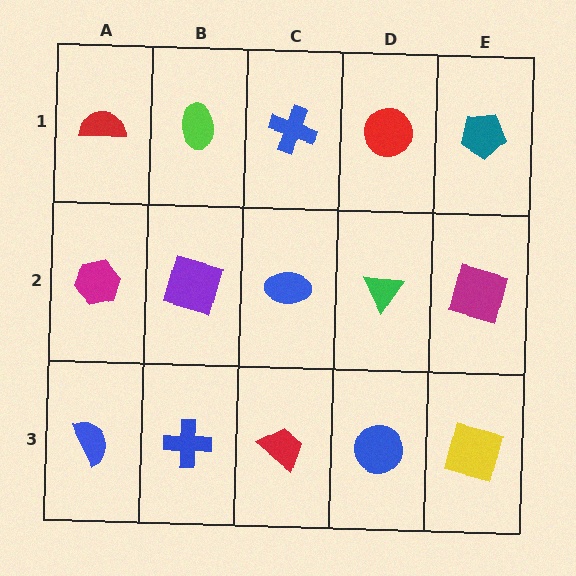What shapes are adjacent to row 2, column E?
A teal pentagon (row 1, column E), a yellow square (row 3, column E), a green triangle (row 2, column D).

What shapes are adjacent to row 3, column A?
A magenta hexagon (row 2, column A), a blue cross (row 3, column B).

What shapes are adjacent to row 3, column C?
A blue ellipse (row 2, column C), a blue cross (row 3, column B), a blue circle (row 3, column D).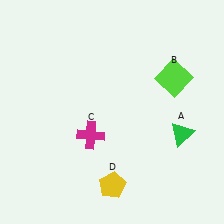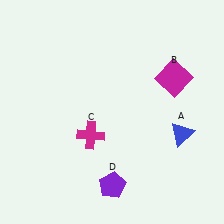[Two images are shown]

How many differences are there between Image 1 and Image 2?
There are 3 differences between the two images.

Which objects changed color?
A changed from green to blue. B changed from lime to magenta. D changed from yellow to purple.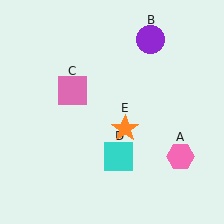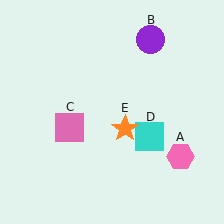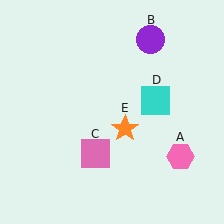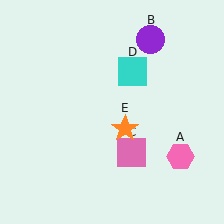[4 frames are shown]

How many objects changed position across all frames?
2 objects changed position: pink square (object C), cyan square (object D).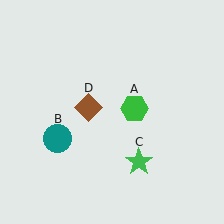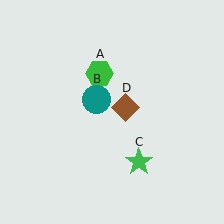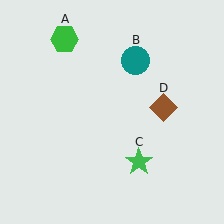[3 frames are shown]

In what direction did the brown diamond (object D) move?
The brown diamond (object D) moved right.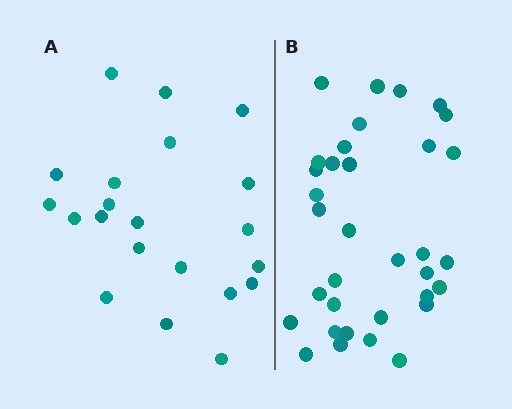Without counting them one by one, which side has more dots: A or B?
Region B (the right region) has more dots.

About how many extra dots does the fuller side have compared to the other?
Region B has approximately 15 more dots than region A.